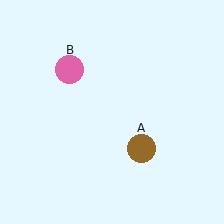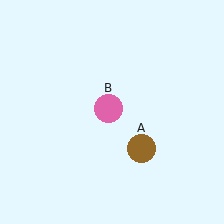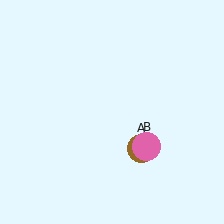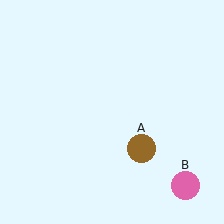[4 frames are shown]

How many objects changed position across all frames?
1 object changed position: pink circle (object B).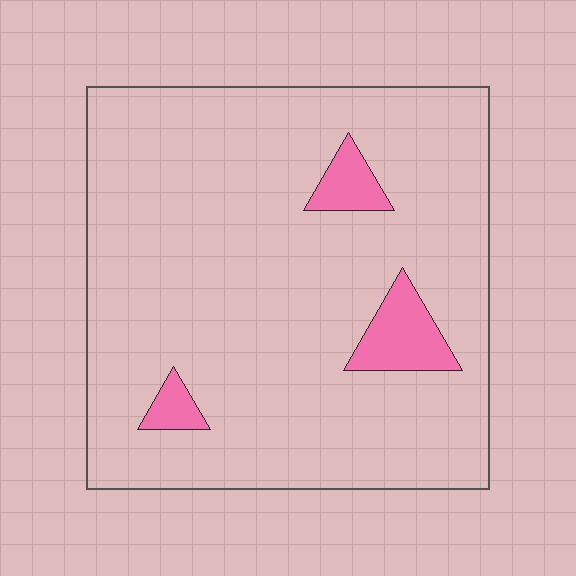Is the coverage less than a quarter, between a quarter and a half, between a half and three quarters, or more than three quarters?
Less than a quarter.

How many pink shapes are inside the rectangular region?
3.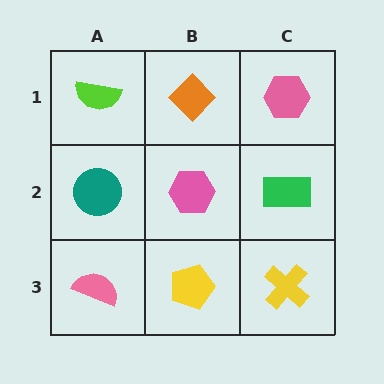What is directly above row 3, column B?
A pink hexagon.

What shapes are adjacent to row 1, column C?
A green rectangle (row 2, column C), an orange diamond (row 1, column B).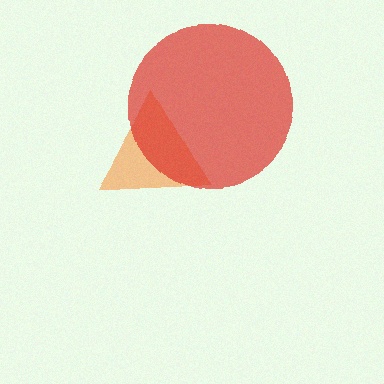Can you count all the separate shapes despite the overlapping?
Yes, there are 2 separate shapes.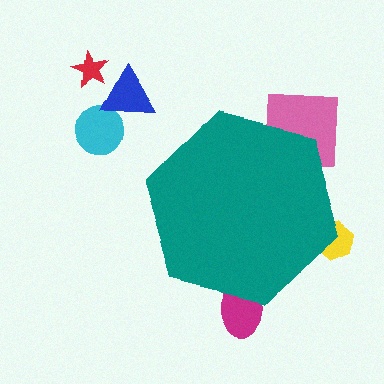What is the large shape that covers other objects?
A teal hexagon.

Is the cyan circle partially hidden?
No, the cyan circle is fully visible.